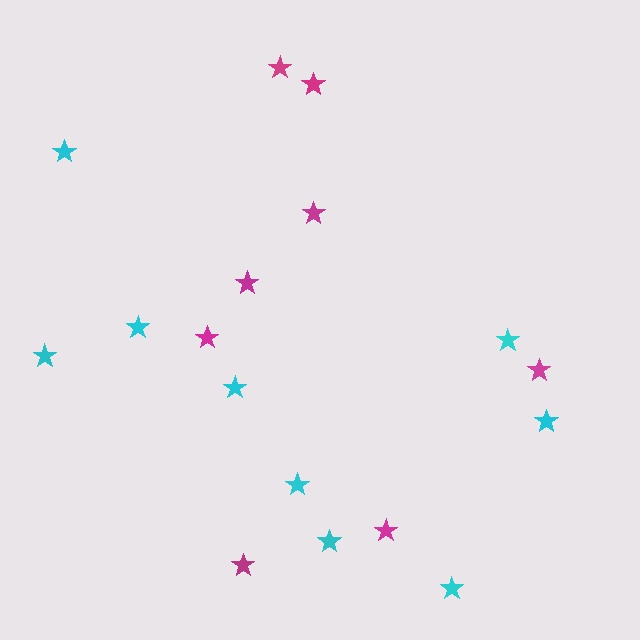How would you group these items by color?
There are 2 groups: one group of cyan stars (9) and one group of magenta stars (8).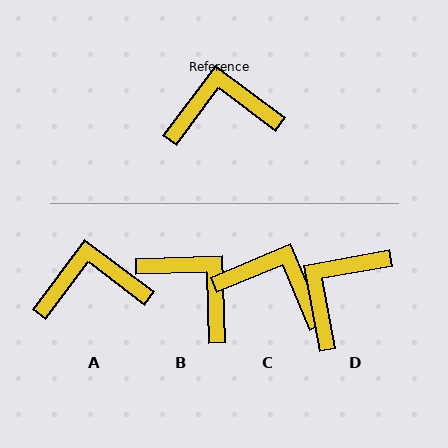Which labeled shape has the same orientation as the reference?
A.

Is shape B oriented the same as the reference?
No, it is off by about 51 degrees.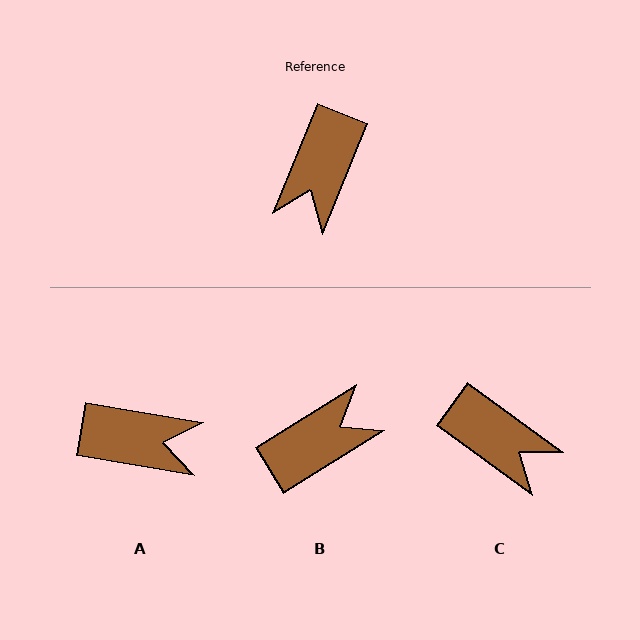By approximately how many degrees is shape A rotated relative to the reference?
Approximately 103 degrees counter-clockwise.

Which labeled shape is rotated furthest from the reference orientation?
B, about 144 degrees away.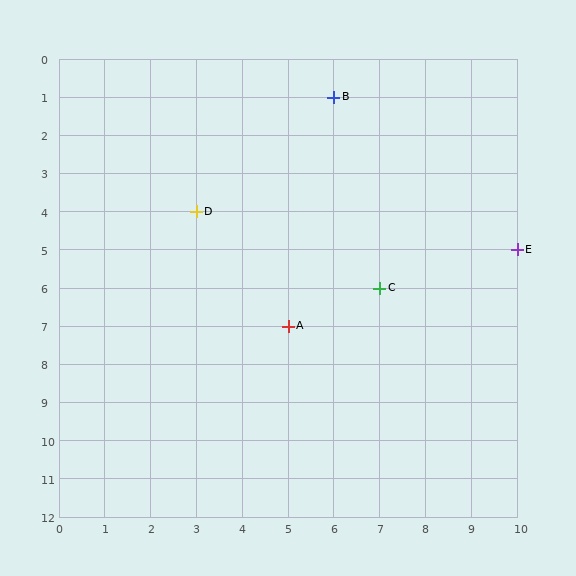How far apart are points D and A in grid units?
Points D and A are 2 columns and 3 rows apart (about 3.6 grid units diagonally).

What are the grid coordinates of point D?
Point D is at grid coordinates (3, 4).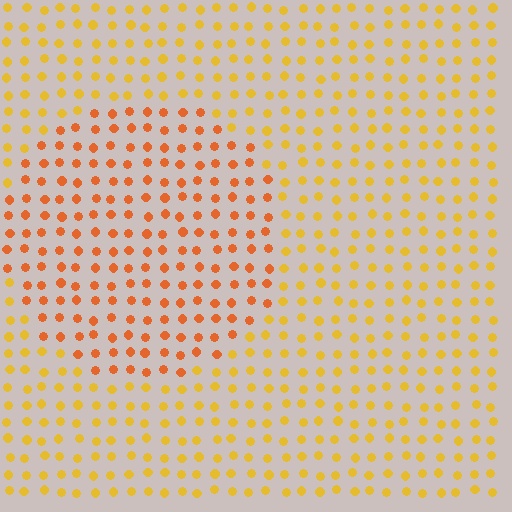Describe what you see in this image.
The image is filled with small yellow elements in a uniform arrangement. A circle-shaped region is visible where the elements are tinted to a slightly different hue, forming a subtle color boundary.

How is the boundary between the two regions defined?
The boundary is defined purely by a slight shift in hue (about 28 degrees). Spacing, size, and orientation are identical on both sides.